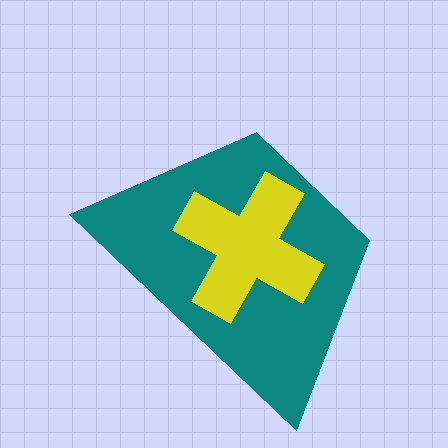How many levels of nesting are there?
2.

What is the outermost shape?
The teal trapezoid.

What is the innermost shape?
The yellow cross.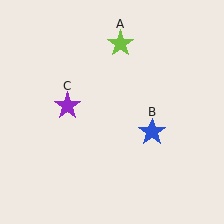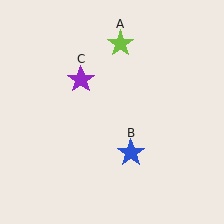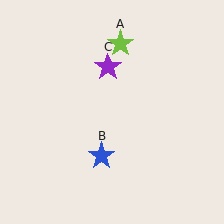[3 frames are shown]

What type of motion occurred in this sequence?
The blue star (object B), purple star (object C) rotated clockwise around the center of the scene.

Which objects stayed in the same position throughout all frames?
Lime star (object A) remained stationary.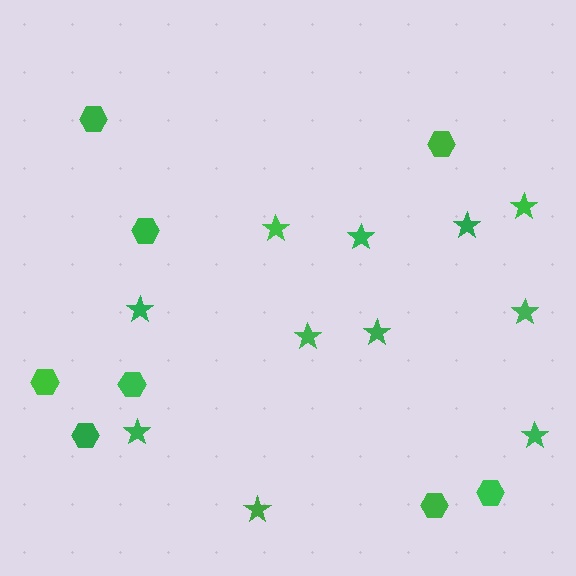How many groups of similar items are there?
There are 2 groups: one group of hexagons (8) and one group of stars (11).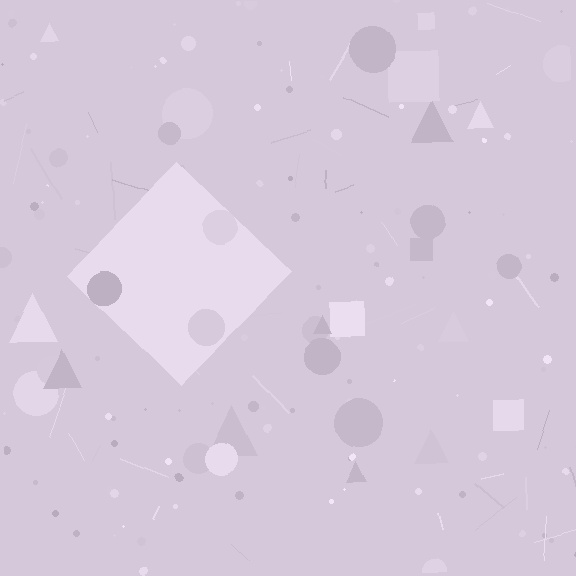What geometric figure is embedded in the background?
A diamond is embedded in the background.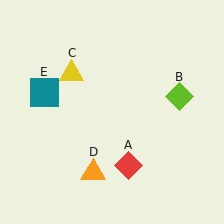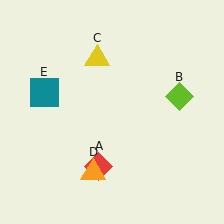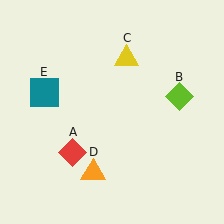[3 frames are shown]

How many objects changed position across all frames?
2 objects changed position: red diamond (object A), yellow triangle (object C).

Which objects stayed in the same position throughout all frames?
Lime diamond (object B) and orange triangle (object D) and teal square (object E) remained stationary.